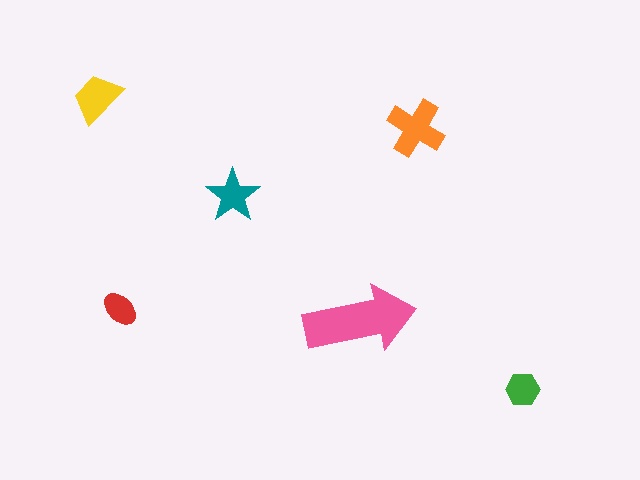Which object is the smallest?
The red ellipse.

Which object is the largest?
The pink arrow.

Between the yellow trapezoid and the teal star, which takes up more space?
The yellow trapezoid.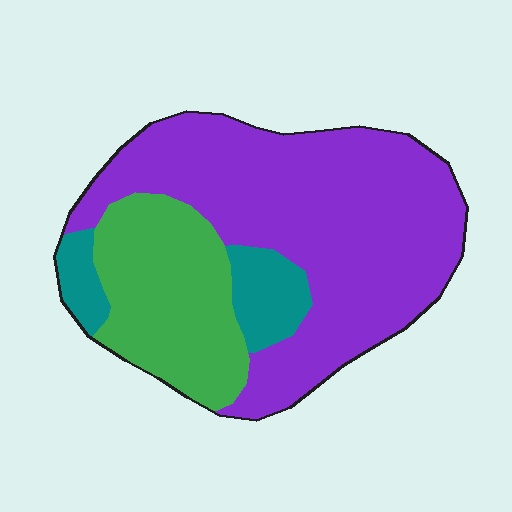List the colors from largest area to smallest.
From largest to smallest: purple, green, teal.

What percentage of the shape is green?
Green covers 27% of the shape.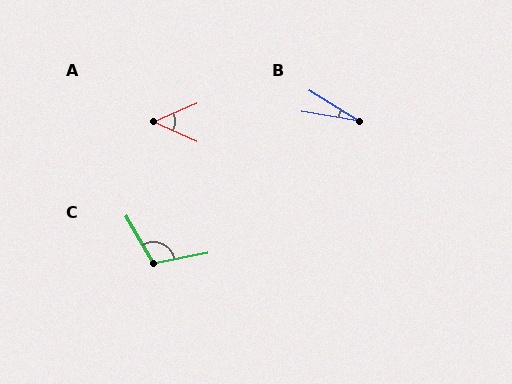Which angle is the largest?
C, at approximately 109 degrees.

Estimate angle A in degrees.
Approximately 47 degrees.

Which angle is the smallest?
B, at approximately 22 degrees.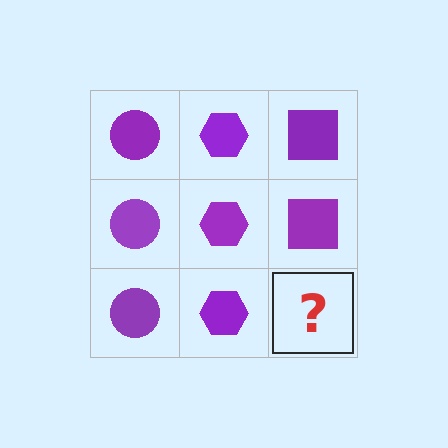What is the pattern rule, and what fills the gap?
The rule is that each column has a consistent shape. The gap should be filled with a purple square.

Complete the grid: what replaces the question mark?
The question mark should be replaced with a purple square.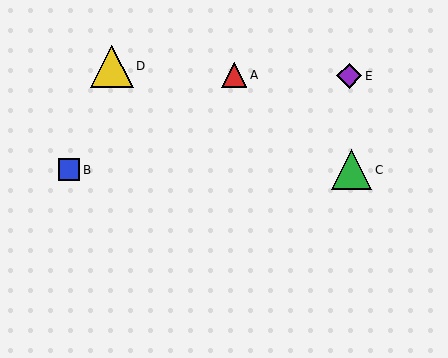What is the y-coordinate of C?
Object C is at y≈170.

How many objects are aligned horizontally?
2 objects (B, C) are aligned horizontally.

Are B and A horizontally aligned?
No, B is at y≈170 and A is at y≈75.